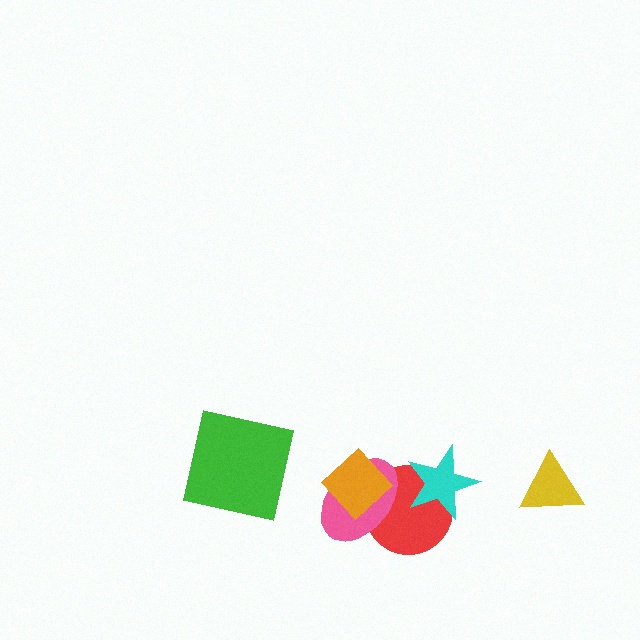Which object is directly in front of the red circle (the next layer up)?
The pink ellipse is directly in front of the red circle.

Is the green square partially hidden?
No, no other shape covers it.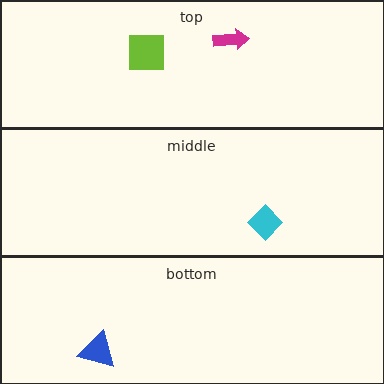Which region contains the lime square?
The top region.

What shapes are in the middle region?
The cyan diamond.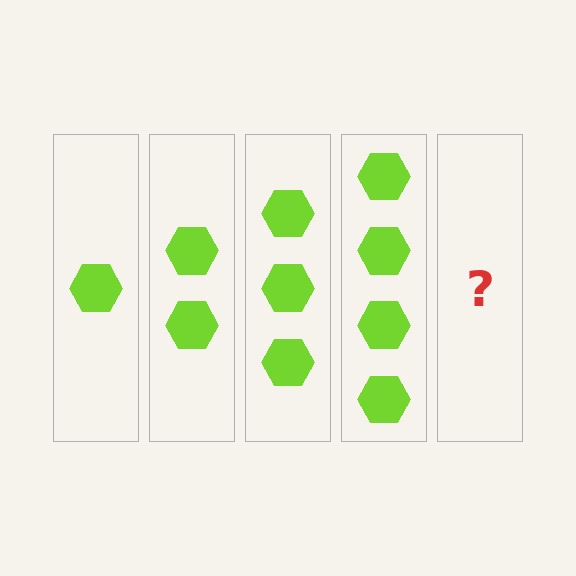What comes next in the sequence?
The next element should be 5 hexagons.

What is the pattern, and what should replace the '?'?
The pattern is that each step adds one more hexagon. The '?' should be 5 hexagons.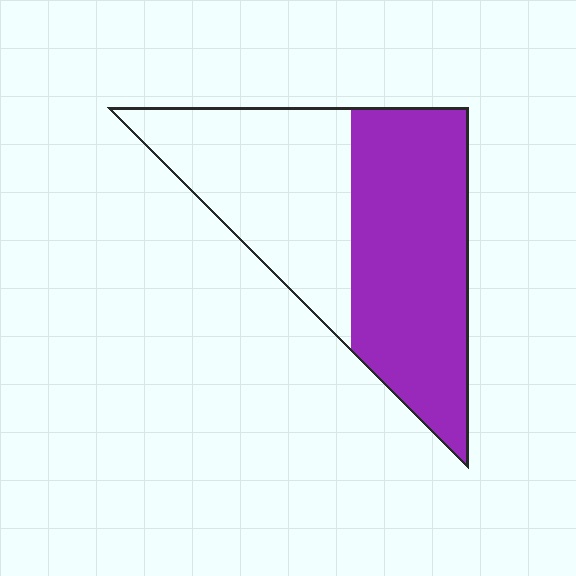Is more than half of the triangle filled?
Yes.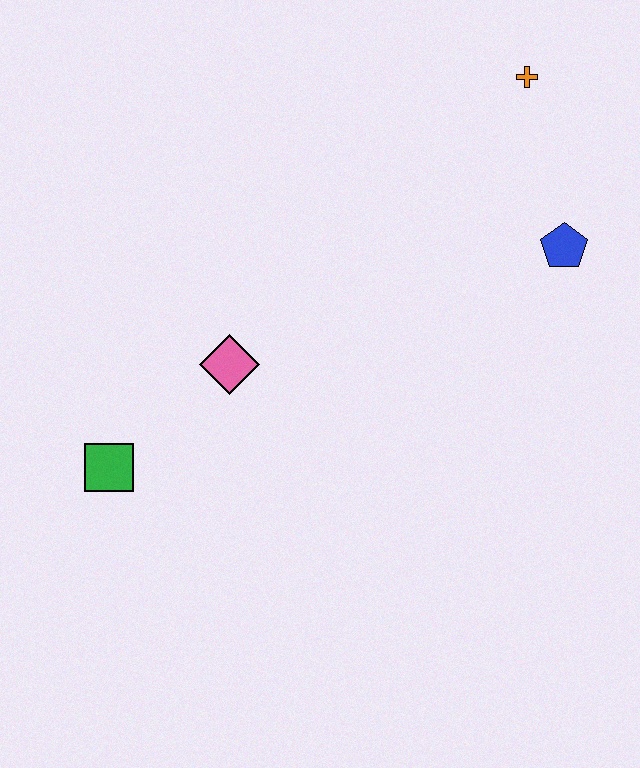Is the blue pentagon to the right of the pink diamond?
Yes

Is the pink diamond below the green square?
No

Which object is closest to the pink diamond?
The green square is closest to the pink diamond.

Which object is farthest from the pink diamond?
The orange cross is farthest from the pink diamond.